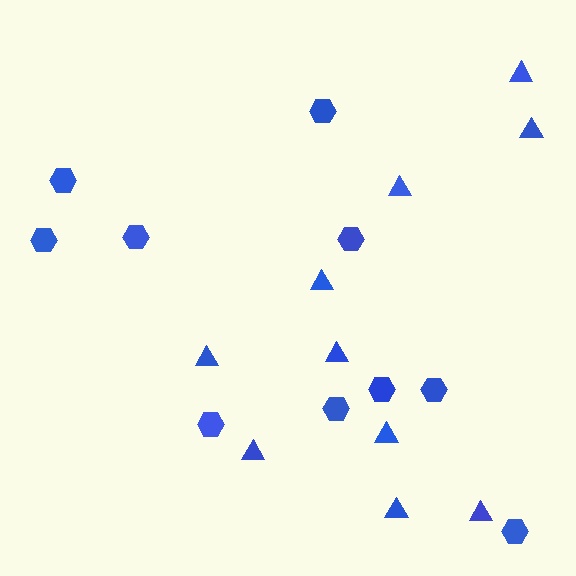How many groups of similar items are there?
There are 2 groups: one group of triangles (10) and one group of hexagons (10).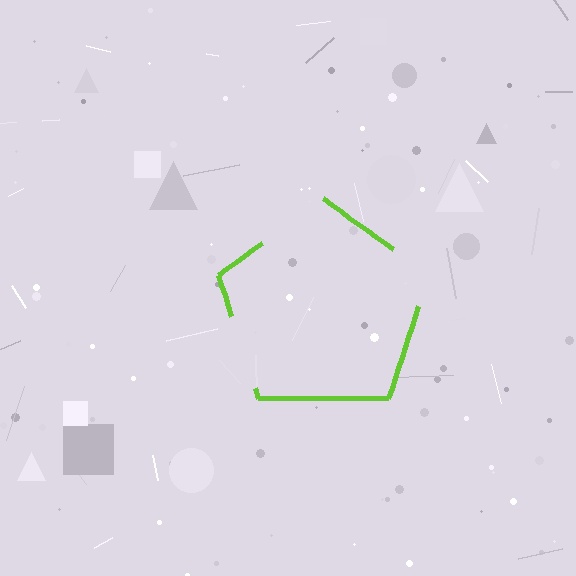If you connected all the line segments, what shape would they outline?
They would outline a pentagon.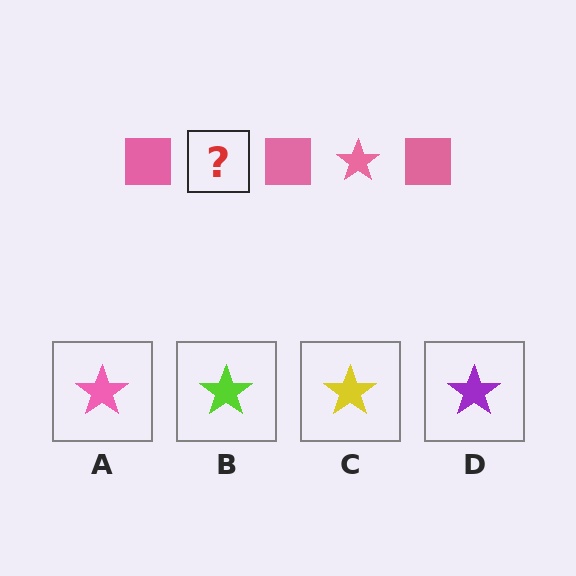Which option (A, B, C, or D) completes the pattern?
A.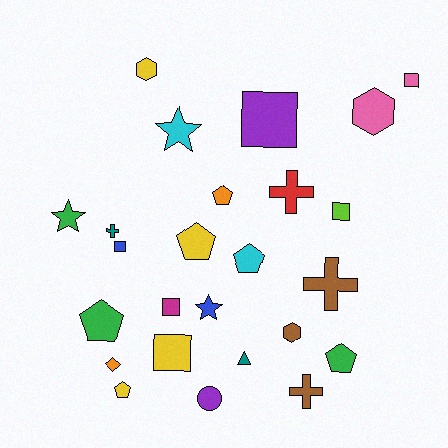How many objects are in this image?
There are 25 objects.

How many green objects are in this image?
There are 3 green objects.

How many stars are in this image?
There are 3 stars.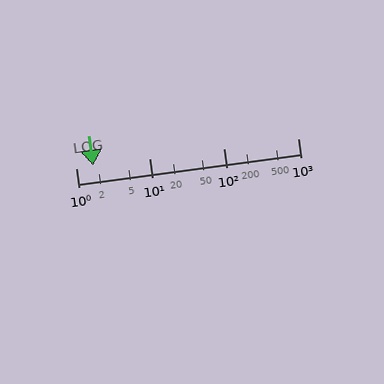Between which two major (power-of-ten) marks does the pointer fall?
The pointer is between 1 and 10.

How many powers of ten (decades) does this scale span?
The scale spans 3 decades, from 1 to 1000.